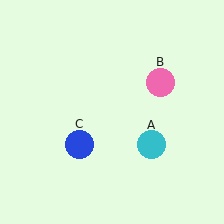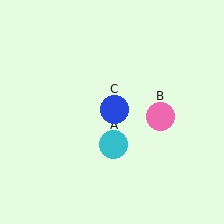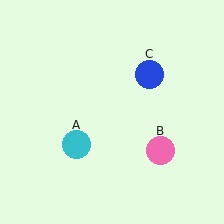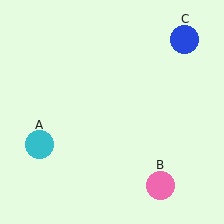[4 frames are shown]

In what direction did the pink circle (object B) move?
The pink circle (object B) moved down.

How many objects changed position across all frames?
3 objects changed position: cyan circle (object A), pink circle (object B), blue circle (object C).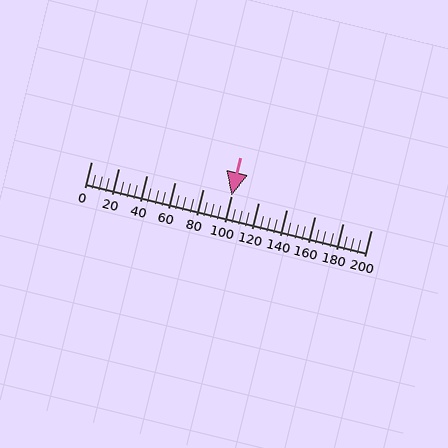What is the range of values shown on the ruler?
The ruler shows values from 0 to 200.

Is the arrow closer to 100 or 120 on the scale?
The arrow is closer to 100.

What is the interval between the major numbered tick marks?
The major tick marks are spaced 20 units apart.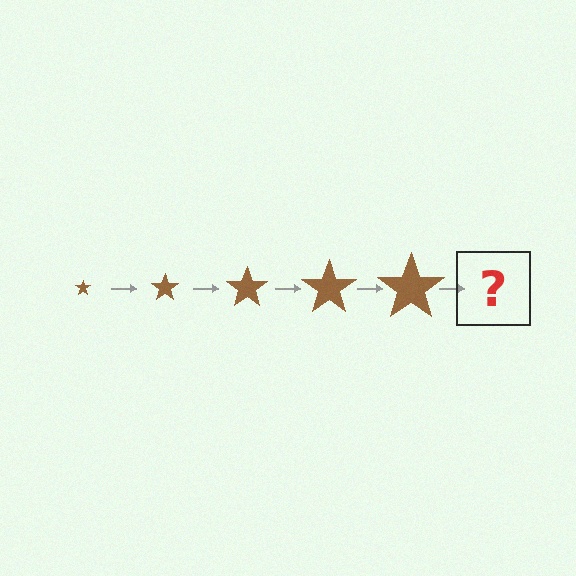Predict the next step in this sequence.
The next step is a brown star, larger than the previous one.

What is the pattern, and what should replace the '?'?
The pattern is that the star gets progressively larger each step. The '?' should be a brown star, larger than the previous one.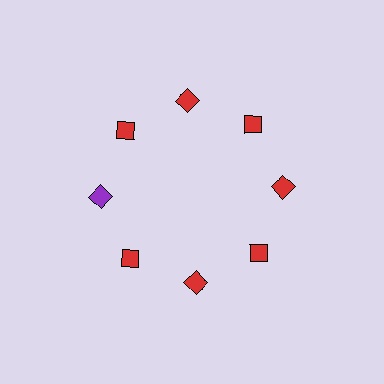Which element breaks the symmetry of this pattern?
The purple diamond at roughly the 9 o'clock position breaks the symmetry. All other shapes are red diamonds.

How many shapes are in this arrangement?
There are 8 shapes arranged in a ring pattern.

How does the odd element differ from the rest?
It has a different color: purple instead of red.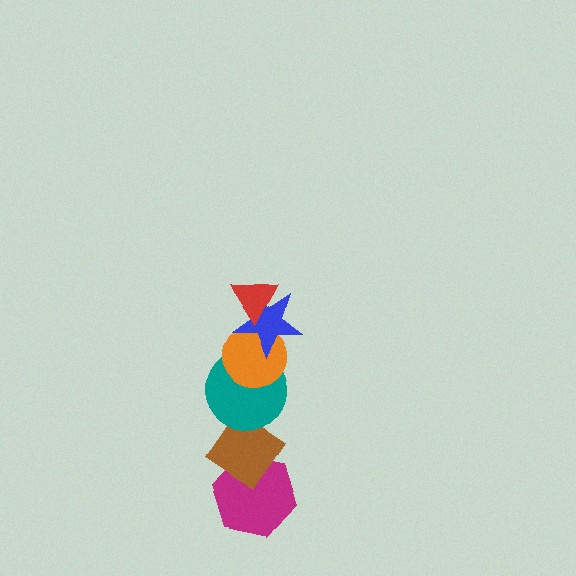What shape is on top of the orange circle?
The blue star is on top of the orange circle.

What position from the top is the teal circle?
The teal circle is 4th from the top.